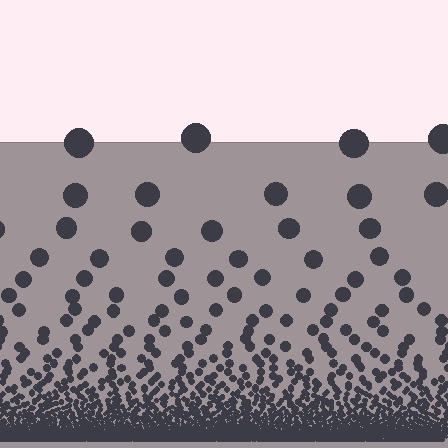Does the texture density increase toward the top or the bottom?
Density increases toward the bottom.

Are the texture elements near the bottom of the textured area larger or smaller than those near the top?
Smaller. The gradient is inverted — elements near the bottom are smaller and denser.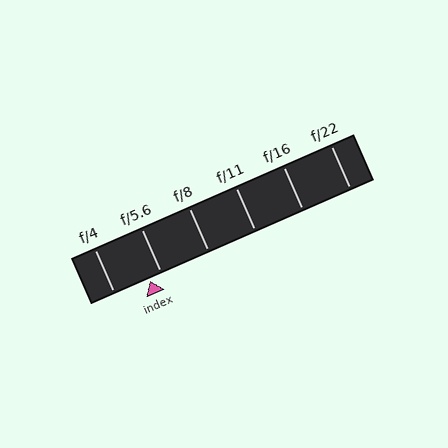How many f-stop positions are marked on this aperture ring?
There are 6 f-stop positions marked.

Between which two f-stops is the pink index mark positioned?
The index mark is between f/4 and f/5.6.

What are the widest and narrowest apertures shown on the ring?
The widest aperture shown is f/4 and the narrowest is f/22.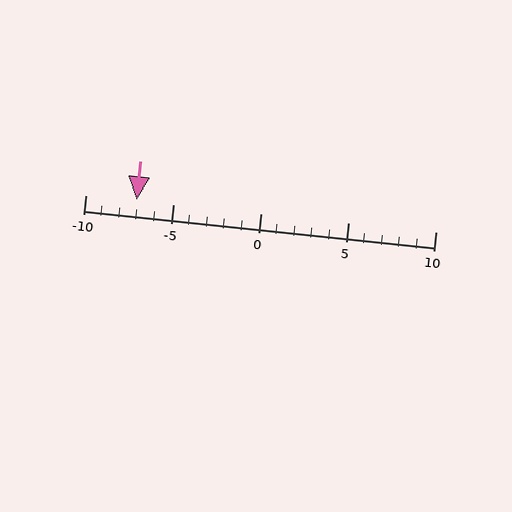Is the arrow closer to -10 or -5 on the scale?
The arrow is closer to -5.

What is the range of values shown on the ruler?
The ruler shows values from -10 to 10.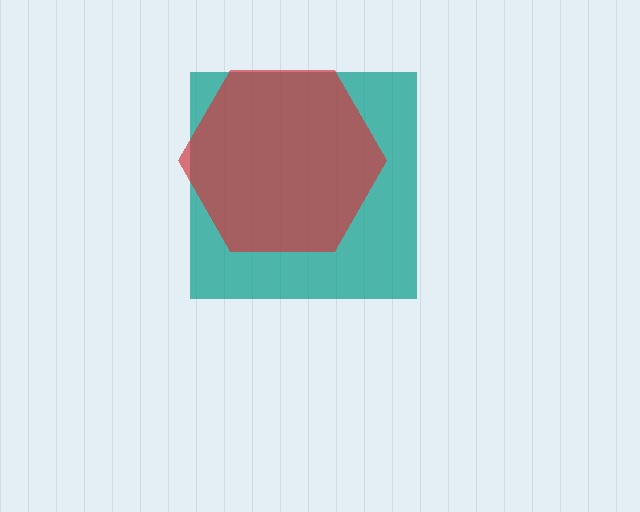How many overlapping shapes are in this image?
There are 2 overlapping shapes in the image.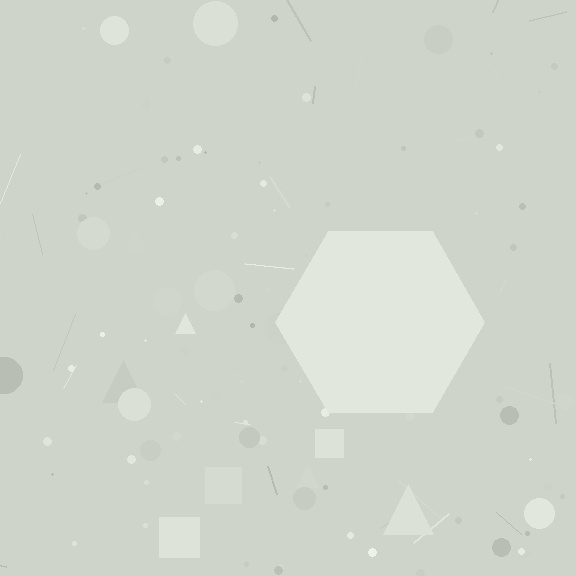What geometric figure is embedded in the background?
A hexagon is embedded in the background.